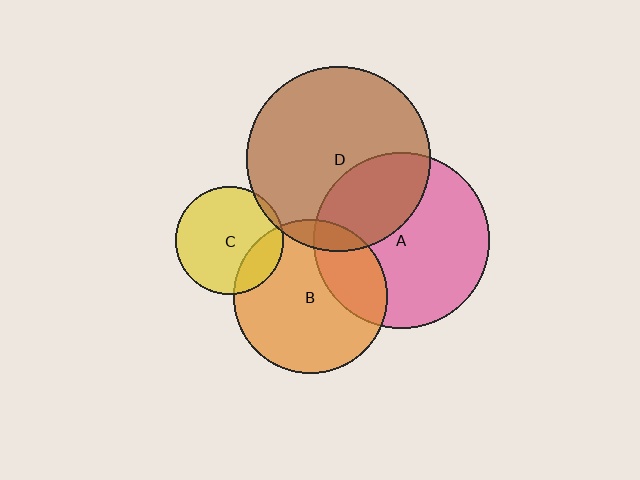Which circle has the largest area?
Circle D (brown).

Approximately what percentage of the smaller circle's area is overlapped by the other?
Approximately 5%.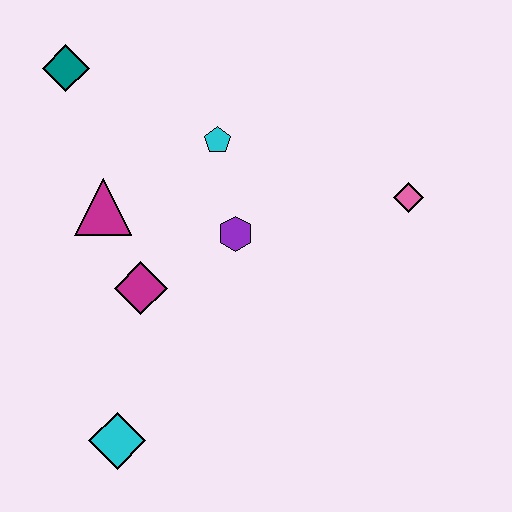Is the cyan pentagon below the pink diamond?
No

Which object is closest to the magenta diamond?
The magenta triangle is closest to the magenta diamond.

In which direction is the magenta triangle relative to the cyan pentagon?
The magenta triangle is to the left of the cyan pentagon.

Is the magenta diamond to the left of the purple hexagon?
Yes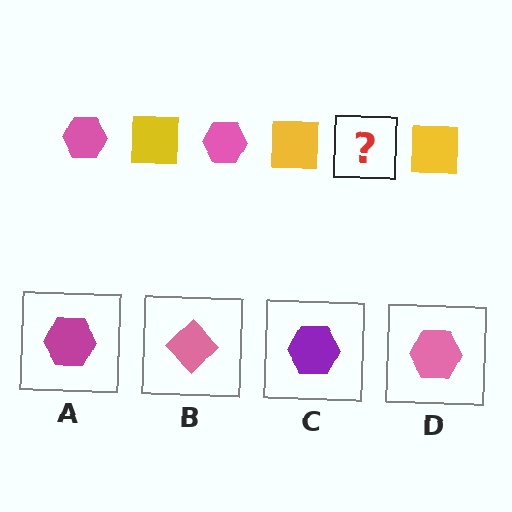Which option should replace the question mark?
Option D.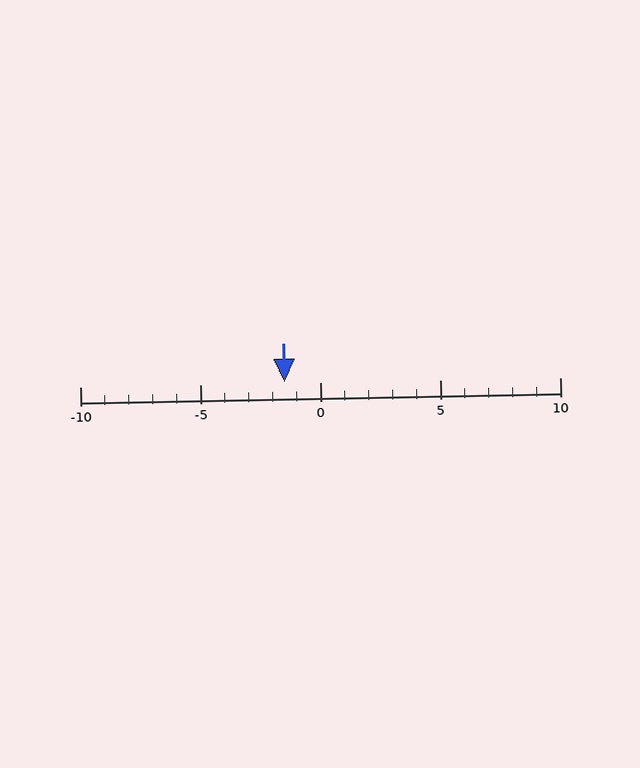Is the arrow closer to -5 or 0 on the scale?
The arrow is closer to 0.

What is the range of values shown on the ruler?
The ruler shows values from -10 to 10.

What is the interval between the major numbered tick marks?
The major tick marks are spaced 5 units apart.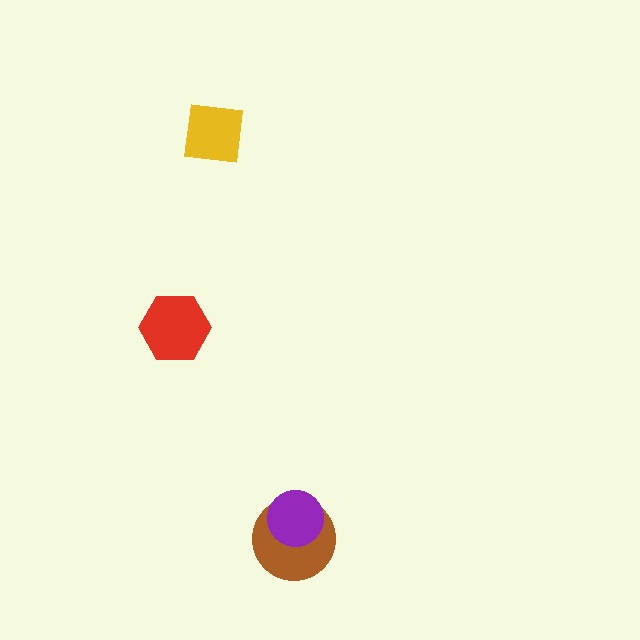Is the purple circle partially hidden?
No, no other shape covers it.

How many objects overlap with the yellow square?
0 objects overlap with the yellow square.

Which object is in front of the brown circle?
The purple circle is in front of the brown circle.